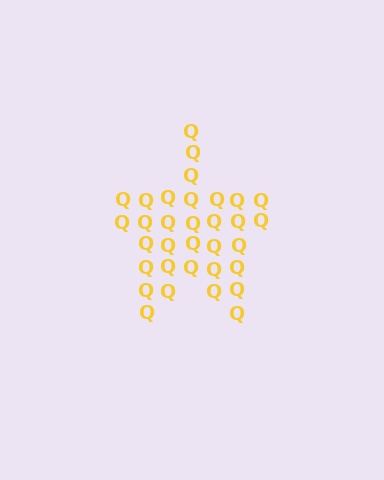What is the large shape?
The large shape is a star.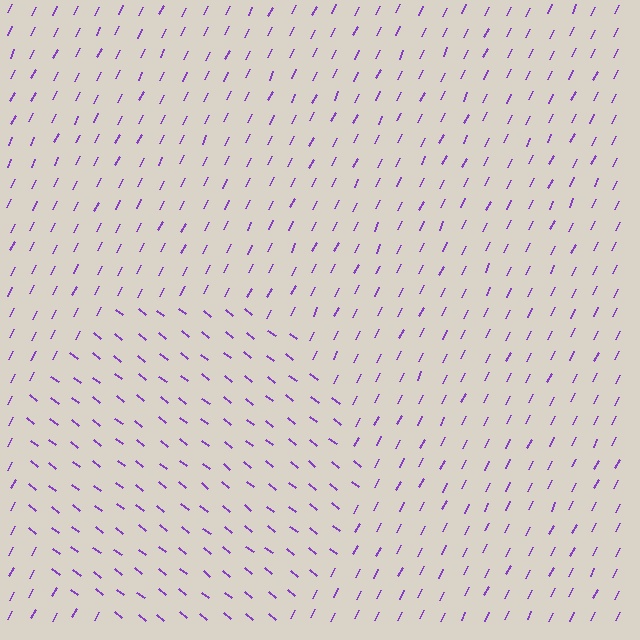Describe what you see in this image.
The image is filled with small purple line segments. A circle region in the image has lines oriented differently from the surrounding lines, creating a visible texture boundary.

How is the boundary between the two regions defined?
The boundary is defined purely by a change in line orientation (approximately 78 degrees difference). All lines are the same color and thickness.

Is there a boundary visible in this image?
Yes, there is a texture boundary formed by a change in line orientation.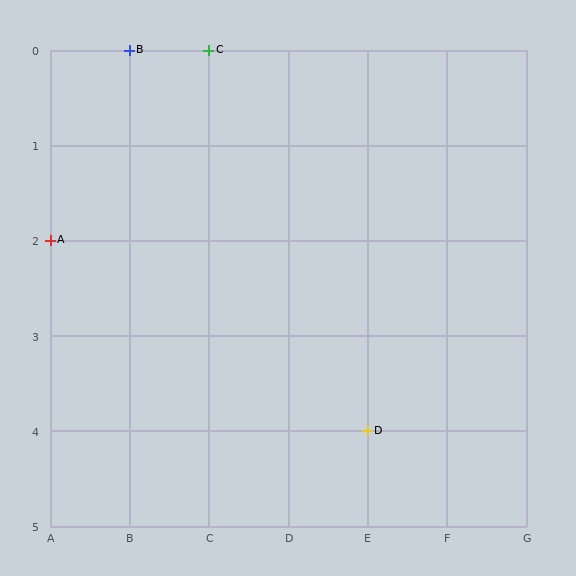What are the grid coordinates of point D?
Point D is at grid coordinates (E, 4).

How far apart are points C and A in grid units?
Points C and A are 2 columns and 2 rows apart (about 2.8 grid units diagonally).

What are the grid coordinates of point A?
Point A is at grid coordinates (A, 2).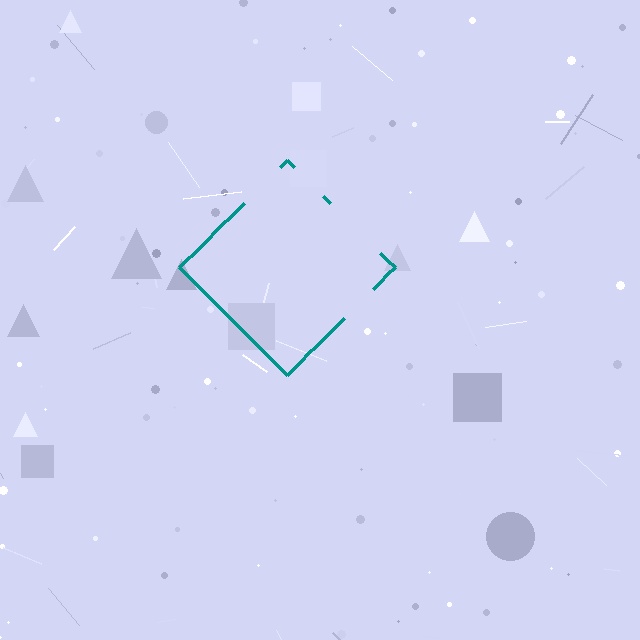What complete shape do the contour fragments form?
The contour fragments form a diamond.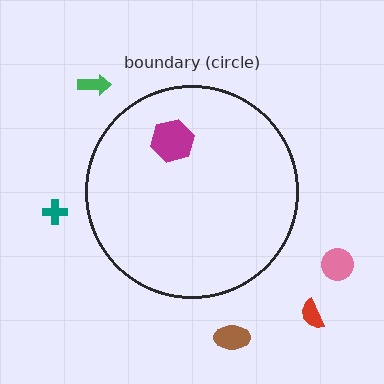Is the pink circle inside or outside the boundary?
Outside.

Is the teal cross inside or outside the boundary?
Outside.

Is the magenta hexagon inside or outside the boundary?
Inside.